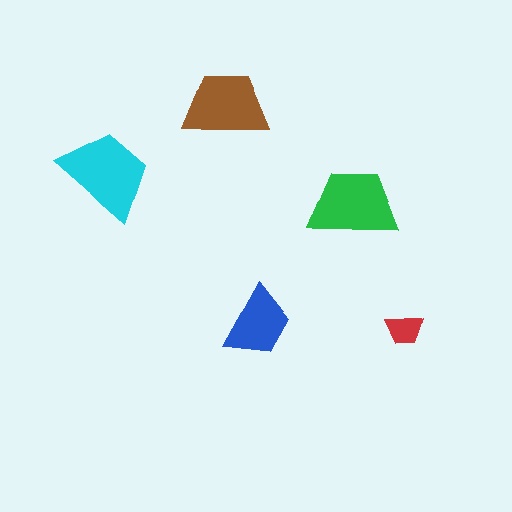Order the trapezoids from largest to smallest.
the cyan one, the green one, the brown one, the blue one, the red one.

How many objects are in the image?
There are 5 objects in the image.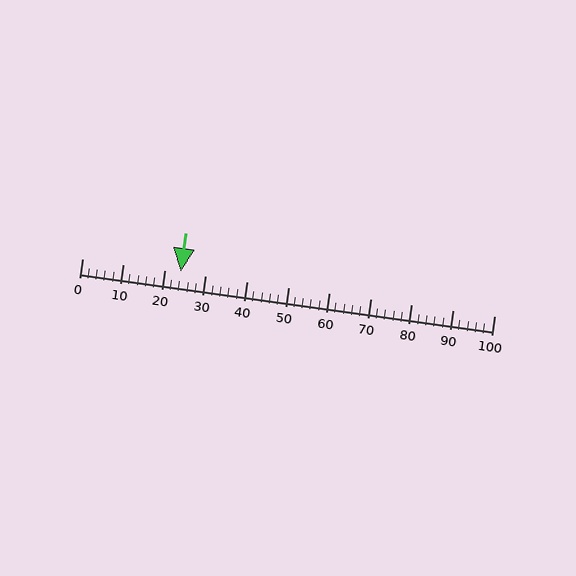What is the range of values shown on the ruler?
The ruler shows values from 0 to 100.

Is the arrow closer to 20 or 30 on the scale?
The arrow is closer to 20.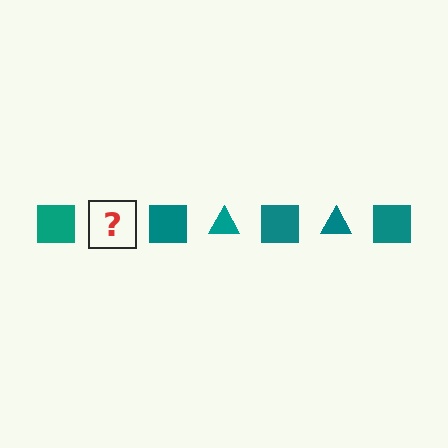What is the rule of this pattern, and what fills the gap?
The rule is that the pattern cycles through square, triangle shapes in teal. The gap should be filled with a teal triangle.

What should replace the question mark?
The question mark should be replaced with a teal triangle.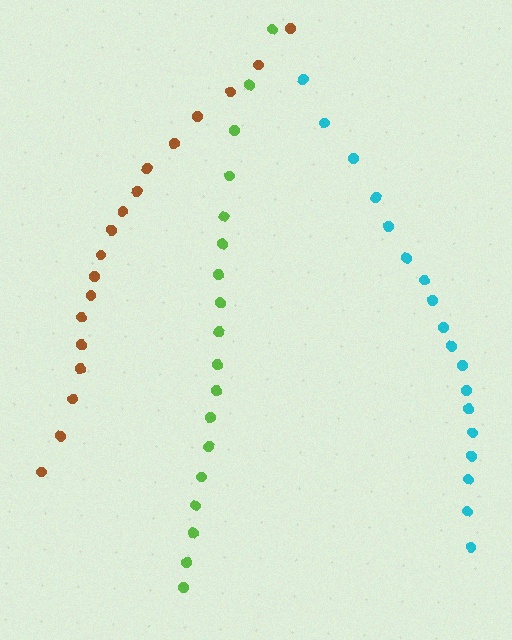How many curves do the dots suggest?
There are 3 distinct paths.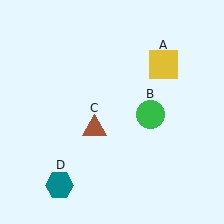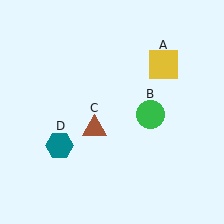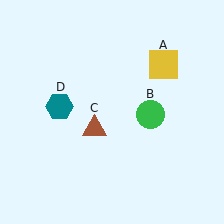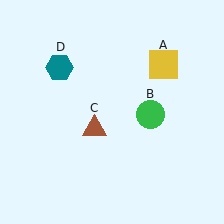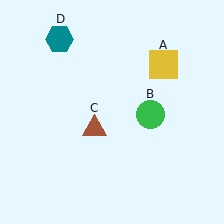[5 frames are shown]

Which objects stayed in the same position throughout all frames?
Yellow square (object A) and green circle (object B) and brown triangle (object C) remained stationary.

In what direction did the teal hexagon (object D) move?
The teal hexagon (object D) moved up.